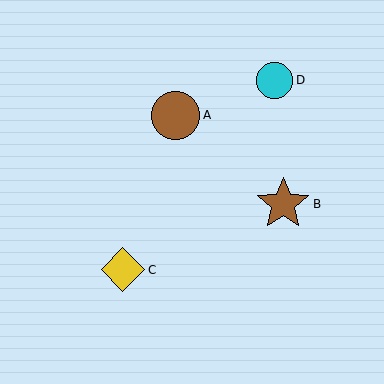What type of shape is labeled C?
Shape C is a yellow diamond.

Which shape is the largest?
The brown star (labeled B) is the largest.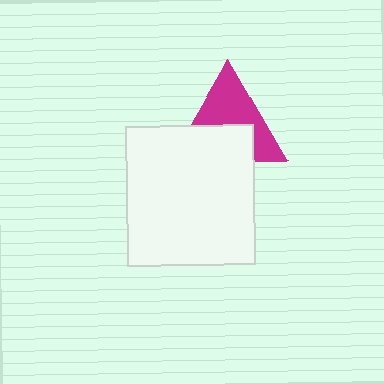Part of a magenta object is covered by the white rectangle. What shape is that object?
It is a triangle.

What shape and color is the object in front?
The object in front is a white rectangle.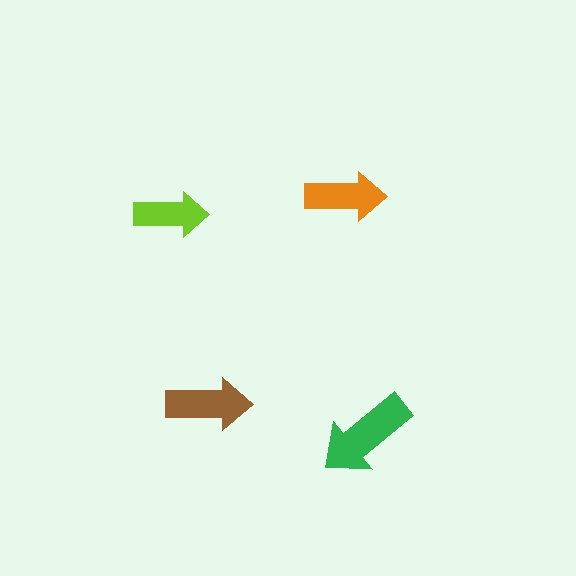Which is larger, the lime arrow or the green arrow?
The green one.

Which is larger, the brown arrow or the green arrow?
The green one.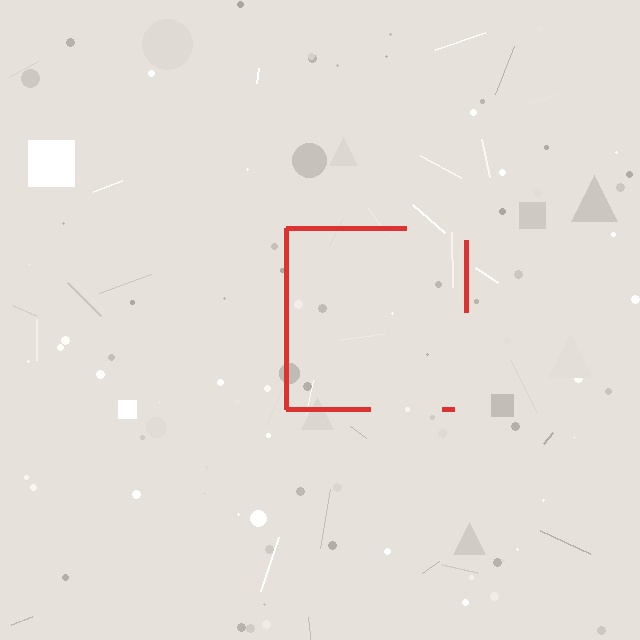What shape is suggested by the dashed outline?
The dashed outline suggests a square.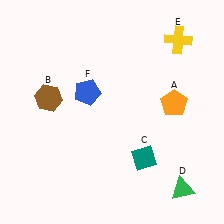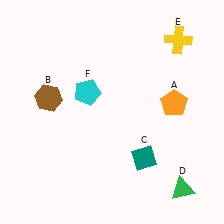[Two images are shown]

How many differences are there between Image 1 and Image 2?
There is 1 difference between the two images.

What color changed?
The pentagon (F) changed from blue in Image 1 to cyan in Image 2.